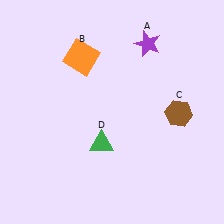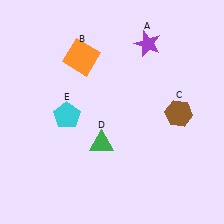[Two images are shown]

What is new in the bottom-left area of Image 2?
A cyan pentagon (E) was added in the bottom-left area of Image 2.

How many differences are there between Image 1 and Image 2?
There is 1 difference between the two images.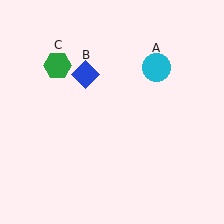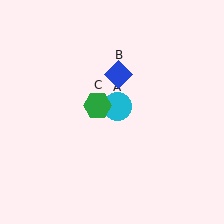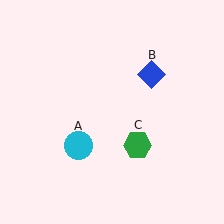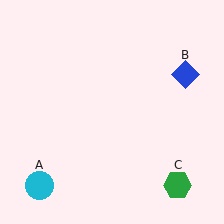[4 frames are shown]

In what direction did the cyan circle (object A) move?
The cyan circle (object A) moved down and to the left.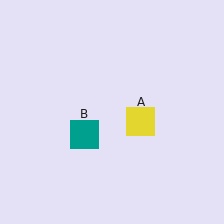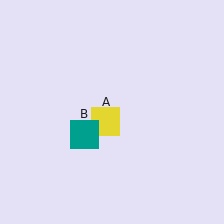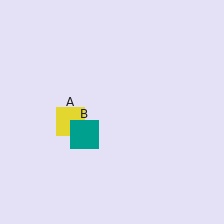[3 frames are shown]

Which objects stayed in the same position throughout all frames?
Teal square (object B) remained stationary.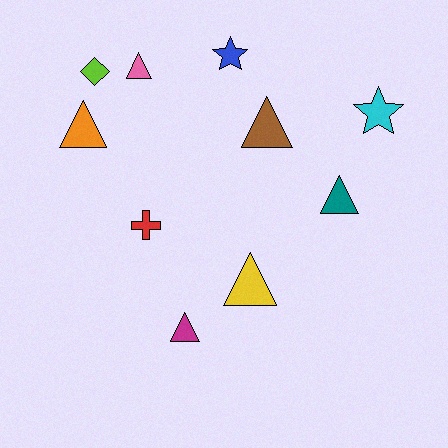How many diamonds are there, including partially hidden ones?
There is 1 diamond.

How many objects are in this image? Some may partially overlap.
There are 10 objects.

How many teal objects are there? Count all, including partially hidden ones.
There is 1 teal object.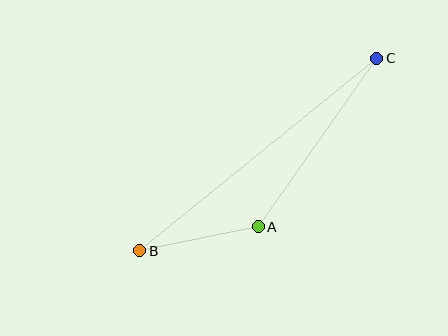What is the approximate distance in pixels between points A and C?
The distance between A and C is approximately 206 pixels.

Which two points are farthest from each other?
Points B and C are farthest from each other.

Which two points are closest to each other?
Points A and B are closest to each other.